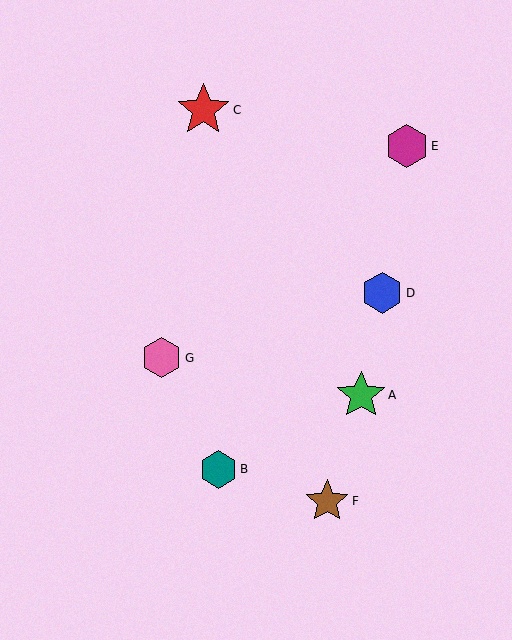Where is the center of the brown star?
The center of the brown star is at (327, 501).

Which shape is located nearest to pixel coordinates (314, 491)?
The brown star (labeled F) at (327, 501) is nearest to that location.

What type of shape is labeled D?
Shape D is a blue hexagon.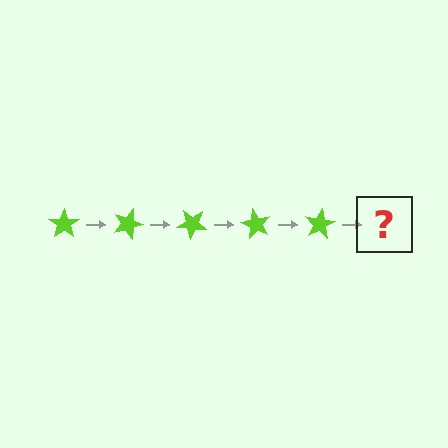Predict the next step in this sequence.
The next step is a lime star rotated 100 degrees.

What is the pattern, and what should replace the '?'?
The pattern is that the star rotates 20 degrees each step. The '?' should be a lime star rotated 100 degrees.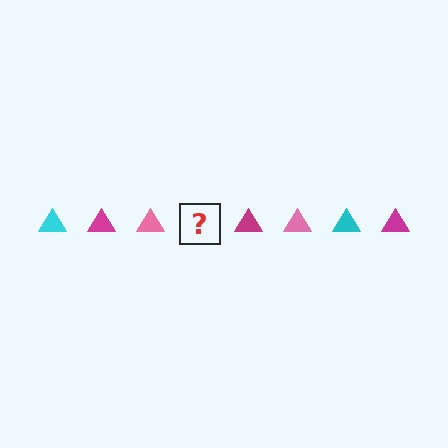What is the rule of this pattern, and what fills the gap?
The rule is that the pattern cycles through cyan, magenta, pink triangles. The gap should be filled with a cyan triangle.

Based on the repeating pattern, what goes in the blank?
The blank should be a cyan triangle.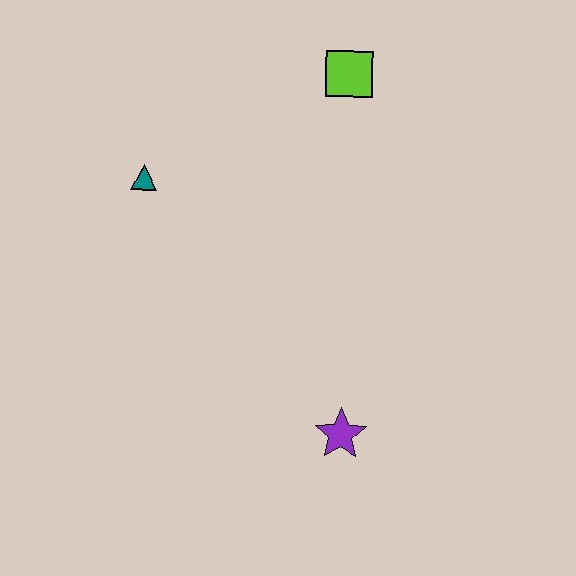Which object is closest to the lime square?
The teal triangle is closest to the lime square.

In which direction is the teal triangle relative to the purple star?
The teal triangle is above the purple star.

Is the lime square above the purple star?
Yes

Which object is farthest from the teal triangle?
The purple star is farthest from the teal triangle.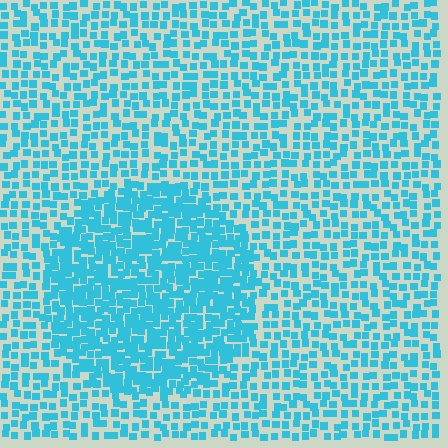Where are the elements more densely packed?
The elements are more densely packed inside the circle boundary.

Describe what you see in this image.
The image contains small cyan elements arranged at two different densities. A circle-shaped region is visible where the elements are more densely packed than the surrounding area.